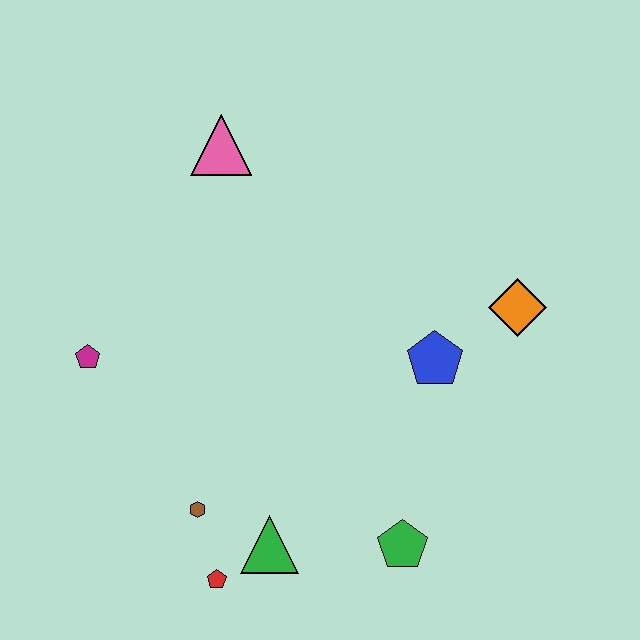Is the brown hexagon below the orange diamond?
Yes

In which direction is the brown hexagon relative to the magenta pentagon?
The brown hexagon is below the magenta pentagon.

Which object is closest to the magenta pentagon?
The brown hexagon is closest to the magenta pentagon.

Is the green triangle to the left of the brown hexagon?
No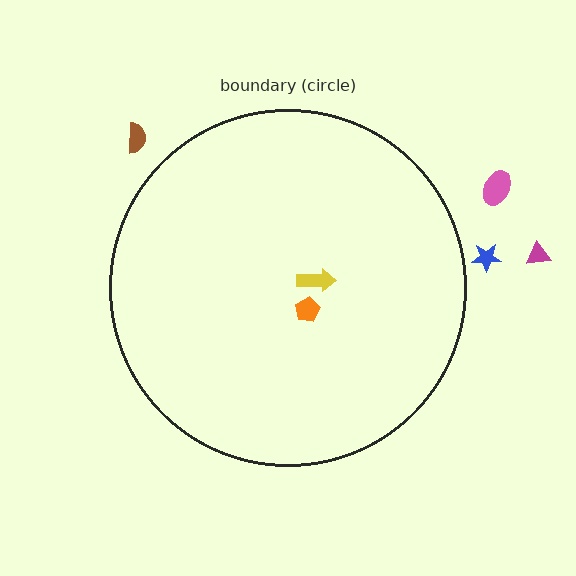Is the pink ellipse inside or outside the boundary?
Outside.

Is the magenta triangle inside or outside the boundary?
Outside.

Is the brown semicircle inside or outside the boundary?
Outside.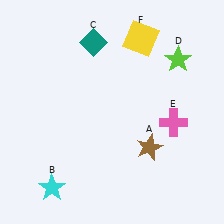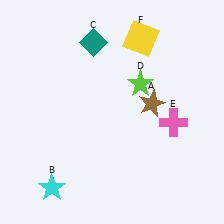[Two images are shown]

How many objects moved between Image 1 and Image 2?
2 objects moved between the two images.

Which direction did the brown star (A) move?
The brown star (A) moved up.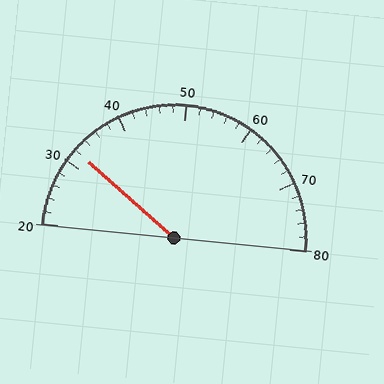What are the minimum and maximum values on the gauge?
The gauge ranges from 20 to 80.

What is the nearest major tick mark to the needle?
The nearest major tick mark is 30.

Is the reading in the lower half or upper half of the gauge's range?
The reading is in the lower half of the range (20 to 80).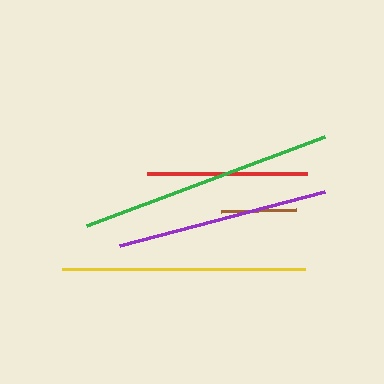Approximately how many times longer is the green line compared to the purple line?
The green line is approximately 1.2 times the length of the purple line.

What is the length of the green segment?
The green segment is approximately 254 pixels long.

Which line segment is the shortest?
The brown line is the shortest at approximately 75 pixels.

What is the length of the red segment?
The red segment is approximately 160 pixels long.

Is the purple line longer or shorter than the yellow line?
The yellow line is longer than the purple line.